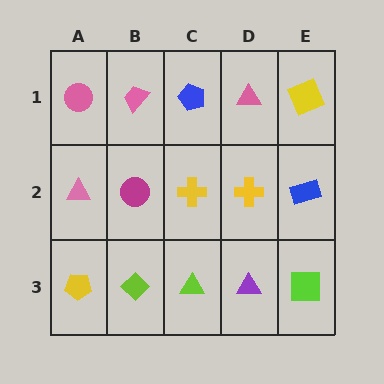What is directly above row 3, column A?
A pink triangle.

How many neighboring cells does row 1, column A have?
2.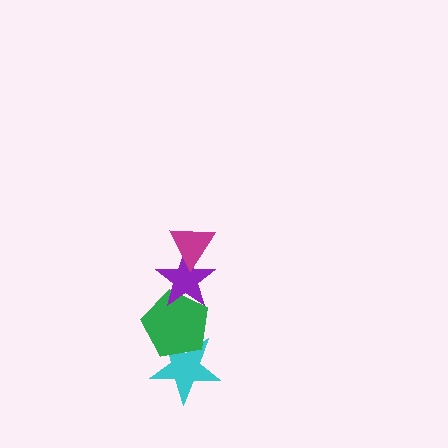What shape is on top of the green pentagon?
The purple star is on top of the green pentagon.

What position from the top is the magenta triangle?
The magenta triangle is 1st from the top.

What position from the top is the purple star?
The purple star is 2nd from the top.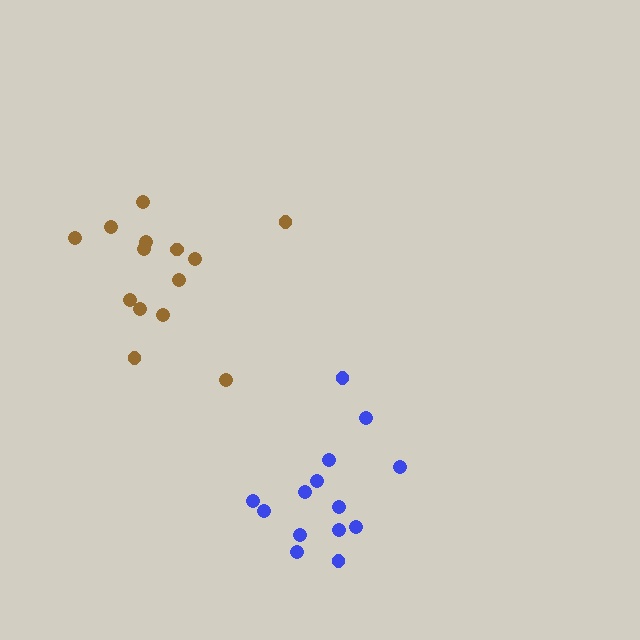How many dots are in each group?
Group 1: 14 dots, Group 2: 14 dots (28 total).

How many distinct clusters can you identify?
There are 2 distinct clusters.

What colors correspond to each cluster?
The clusters are colored: blue, brown.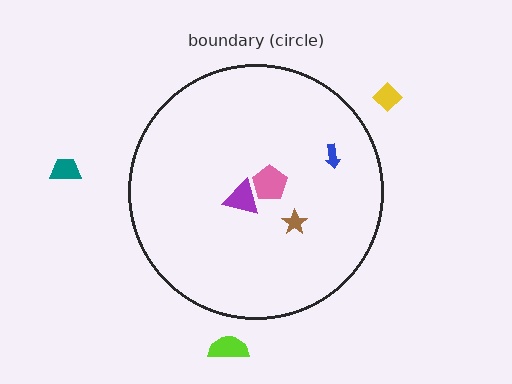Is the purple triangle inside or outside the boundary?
Inside.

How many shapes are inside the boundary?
4 inside, 3 outside.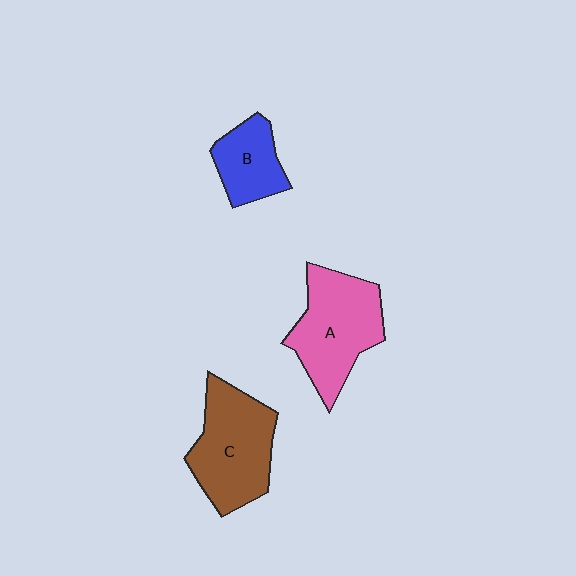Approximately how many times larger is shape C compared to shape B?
Approximately 1.8 times.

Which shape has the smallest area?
Shape B (blue).